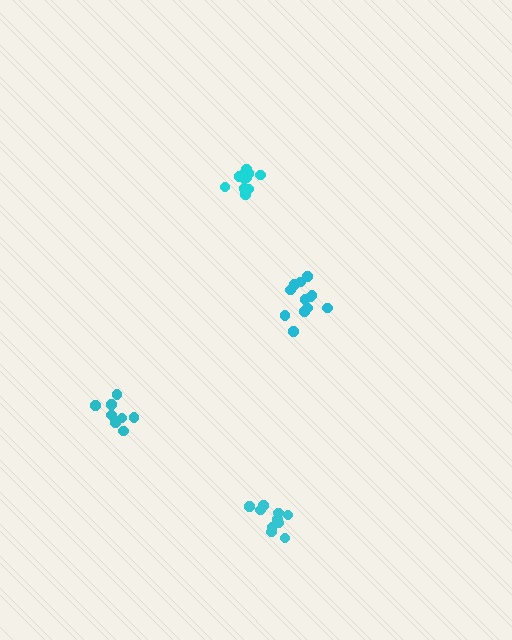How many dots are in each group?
Group 1: 12 dots, Group 2: 10 dots, Group 3: 11 dots, Group 4: 8 dots (41 total).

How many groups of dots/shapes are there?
There are 4 groups.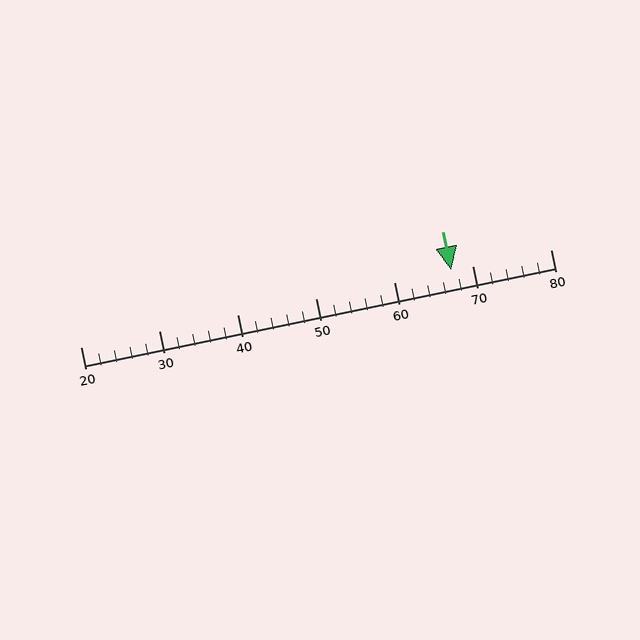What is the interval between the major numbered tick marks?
The major tick marks are spaced 10 units apart.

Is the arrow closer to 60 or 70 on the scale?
The arrow is closer to 70.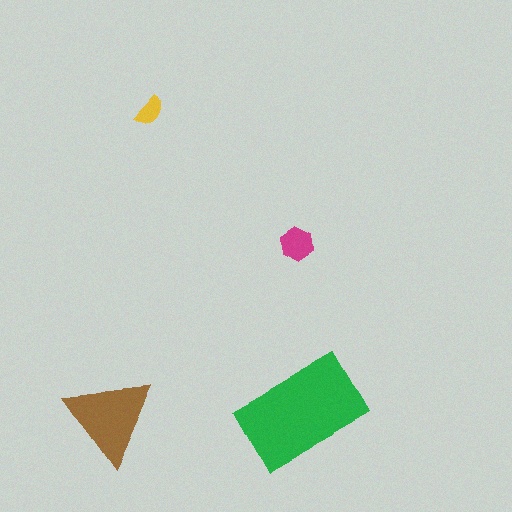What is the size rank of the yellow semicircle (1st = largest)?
4th.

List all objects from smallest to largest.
The yellow semicircle, the magenta hexagon, the brown triangle, the green rectangle.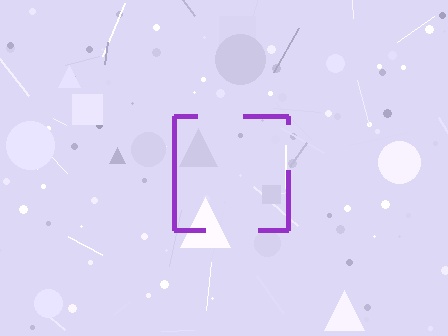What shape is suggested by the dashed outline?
The dashed outline suggests a square.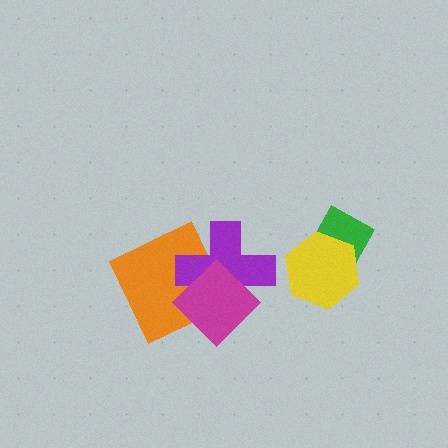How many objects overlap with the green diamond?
1 object overlaps with the green diamond.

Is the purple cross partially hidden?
Yes, it is partially covered by another shape.